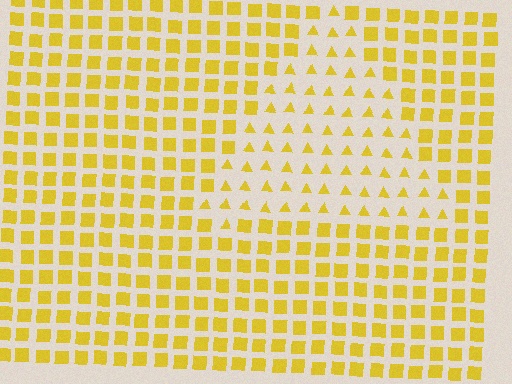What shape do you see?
I see a triangle.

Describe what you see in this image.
The image is filled with small yellow elements arranged in a uniform grid. A triangle-shaped region contains triangles, while the surrounding area contains squares. The boundary is defined purely by the change in element shape.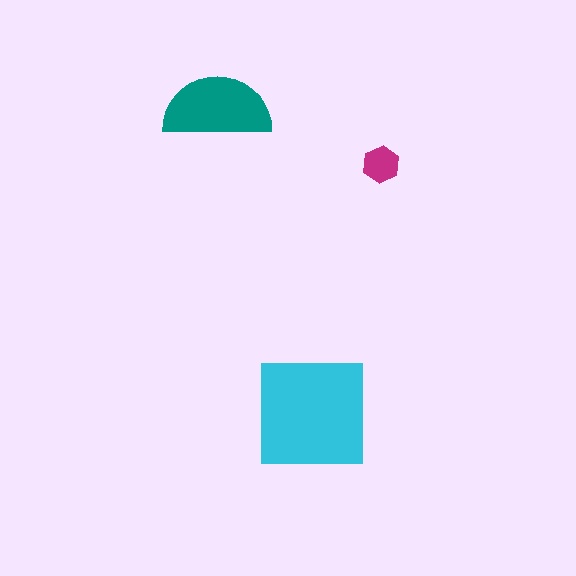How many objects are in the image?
There are 3 objects in the image.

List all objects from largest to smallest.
The cyan square, the teal semicircle, the magenta hexagon.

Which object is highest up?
The teal semicircle is topmost.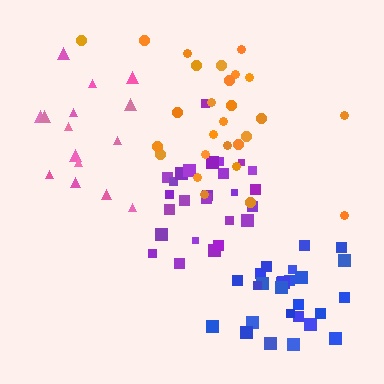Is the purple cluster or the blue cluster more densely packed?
Purple.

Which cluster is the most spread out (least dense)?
Pink.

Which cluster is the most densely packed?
Purple.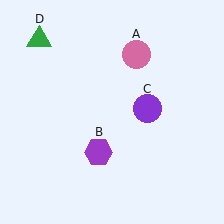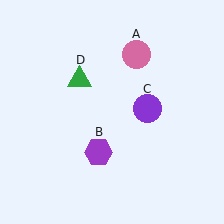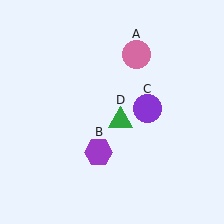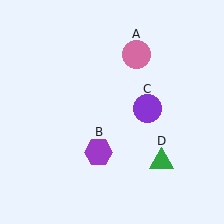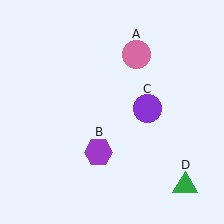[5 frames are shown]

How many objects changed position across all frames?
1 object changed position: green triangle (object D).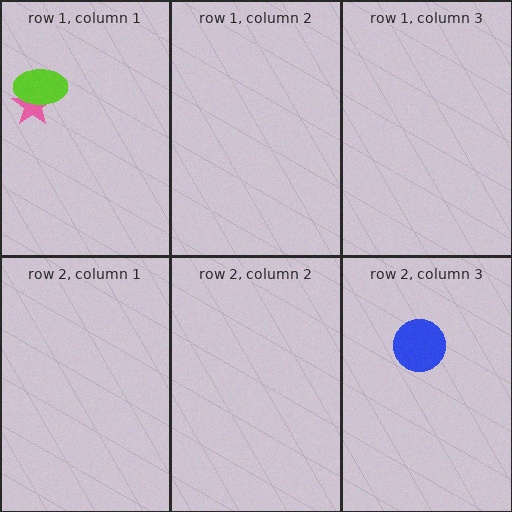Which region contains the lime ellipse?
The row 1, column 1 region.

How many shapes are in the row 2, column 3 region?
1.